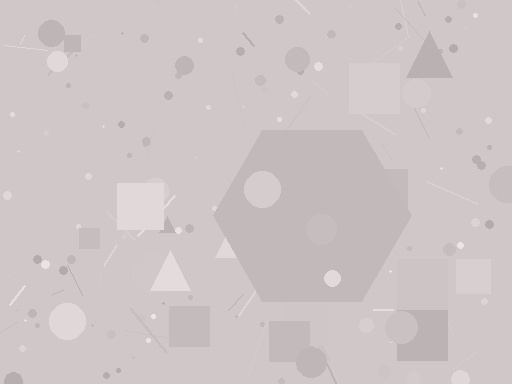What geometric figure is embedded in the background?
A hexagon is embedded in the background.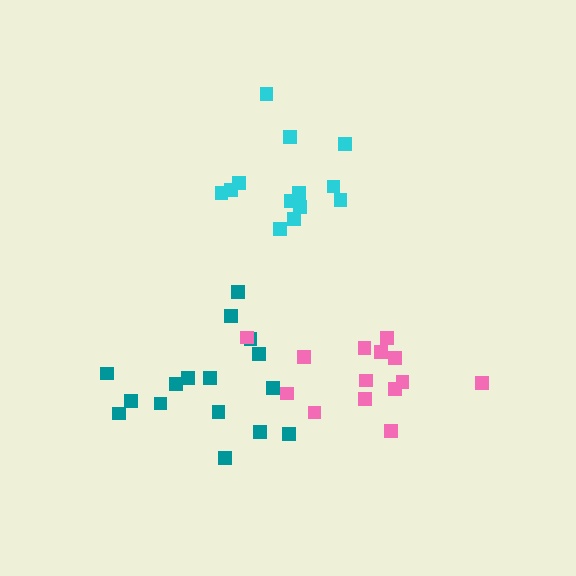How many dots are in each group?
Group 1: 16 dots, Group 2: 13 dots, Group 3: 14 dots (43 total).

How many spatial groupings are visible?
There are 3 spatial groupings.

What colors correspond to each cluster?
The clusters are colored: teal, cyan, pink.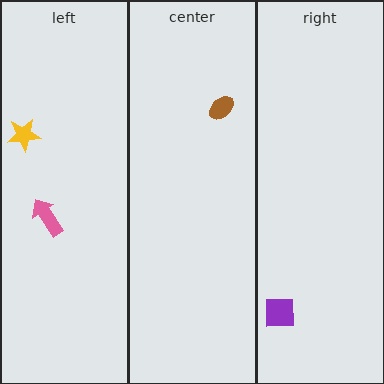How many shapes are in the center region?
1.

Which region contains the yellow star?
The left region.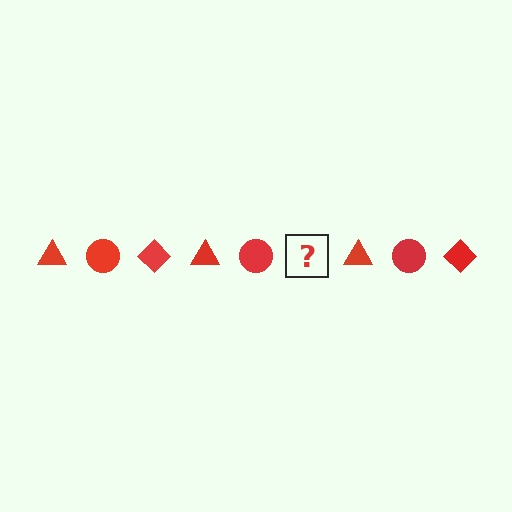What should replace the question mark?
The question mark should be replaced with a red diamond.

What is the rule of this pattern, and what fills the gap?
The rule is that the pattern cycles through triangle, circle, diamond shapes in red. The gap should be filled with a red diamond.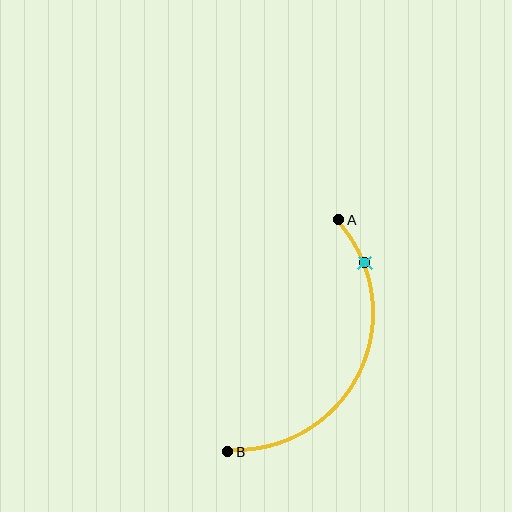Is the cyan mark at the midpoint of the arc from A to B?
No. The cyan mark lies on the arc but is closer to endpoint A. The arc midpoint would be at the point on the curve equidistant along the arc from both A and B.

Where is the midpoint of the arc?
The arc midpoint is the point on the curve farthest from the straight line joining A and B. It sits to the right of that line.